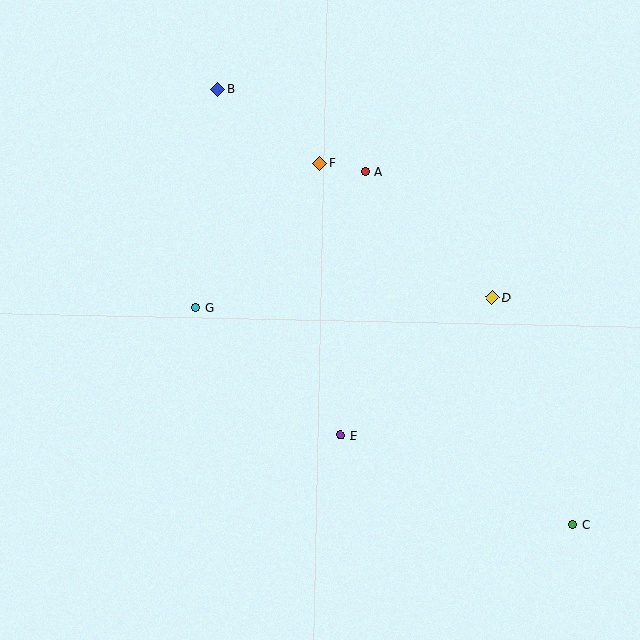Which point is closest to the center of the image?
Point E at (340, 435) is closest to the center.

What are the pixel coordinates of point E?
Point E is at (340, 435).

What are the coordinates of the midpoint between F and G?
The midpoint between F and G is at (258, 235).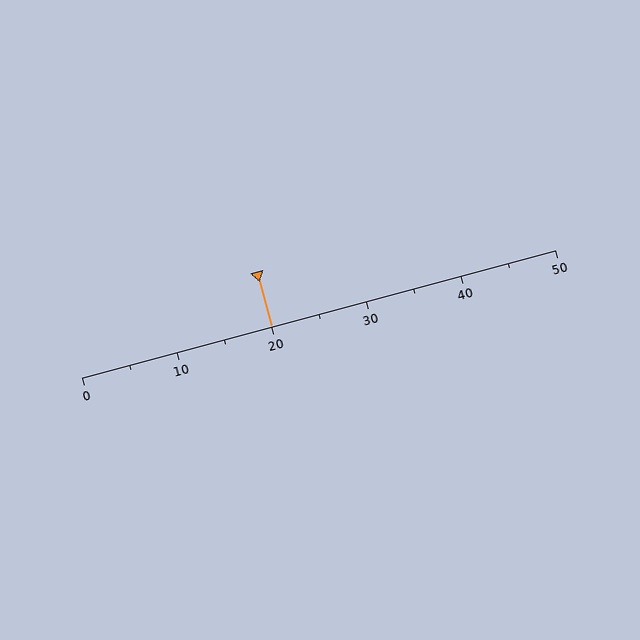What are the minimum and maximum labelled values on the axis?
The axis runs from 0 to 50.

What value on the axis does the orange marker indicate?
The marker indicates approximately 20.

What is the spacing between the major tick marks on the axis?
The major ticks are spaced 10 apart.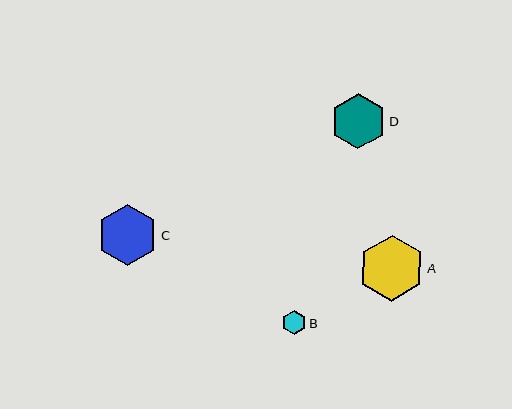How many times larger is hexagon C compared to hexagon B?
Hexagon C is approximately 2.5 times the size of hexagon B.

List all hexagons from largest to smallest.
From largest to smallest: A, C, D, B.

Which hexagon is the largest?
Hexagon A is the largest with a size of approximately 66 pixels.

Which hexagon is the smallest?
Hexagon B is the smallest with a size of approximately 24 pixels.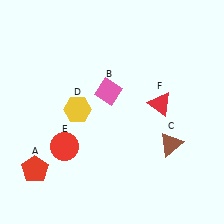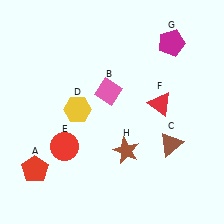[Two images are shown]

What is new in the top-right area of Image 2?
A magenta pentagon (G) was added in the top-right area of Image 2.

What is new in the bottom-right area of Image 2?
A brown star (H) was added in the bottom-right area of Image 2.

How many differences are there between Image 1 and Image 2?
There are 2 differences between the two images.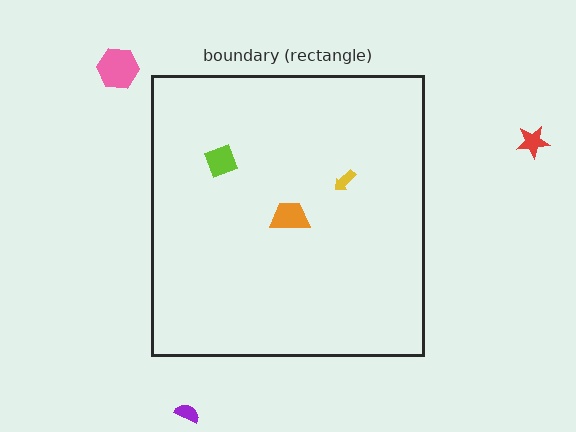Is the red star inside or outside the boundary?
Outside.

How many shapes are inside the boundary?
3 inside, 3 outside.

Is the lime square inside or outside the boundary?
Inside.